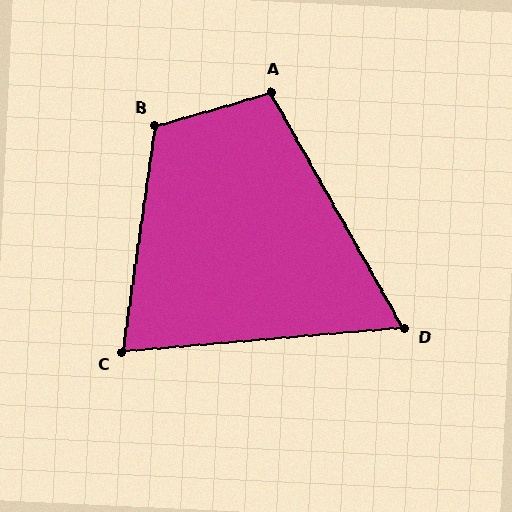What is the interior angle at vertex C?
Approximately 77 degrees (acute).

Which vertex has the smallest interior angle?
D, at approximately 65 degrees.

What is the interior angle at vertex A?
Approximately 103 degrees (obtuse).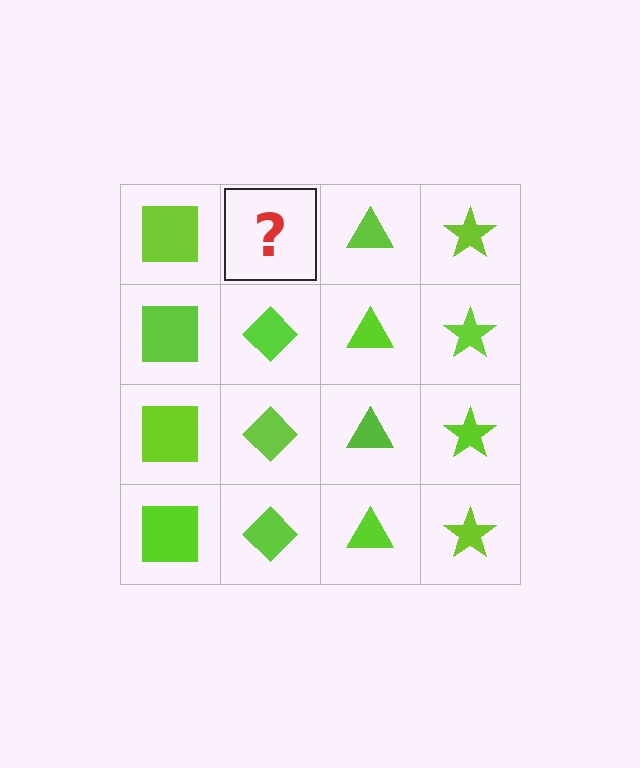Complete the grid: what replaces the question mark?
The question mark should be replaced with a lime diamond.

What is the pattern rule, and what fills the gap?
The rule is that each column has a consistent shape. The gap should be filled with a lime diamond.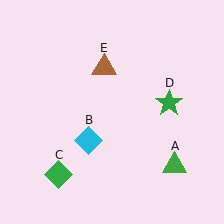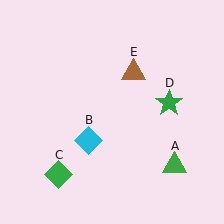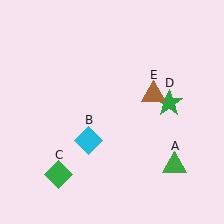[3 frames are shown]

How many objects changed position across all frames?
1 object changed position: brown triangle (object E).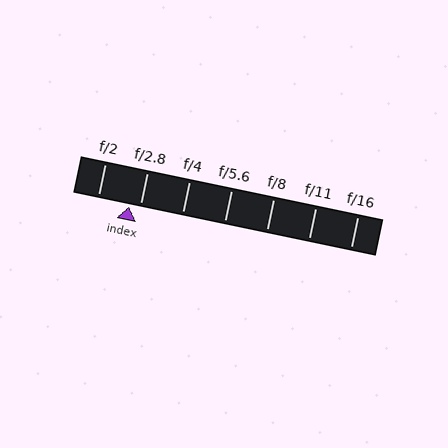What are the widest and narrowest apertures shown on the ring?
The widest aperture shown is f/2 and the narrowest is f/16.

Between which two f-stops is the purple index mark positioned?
The index mark is between f/2 and f/2.8.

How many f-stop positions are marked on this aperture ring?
There are 7 f-stop positions marked.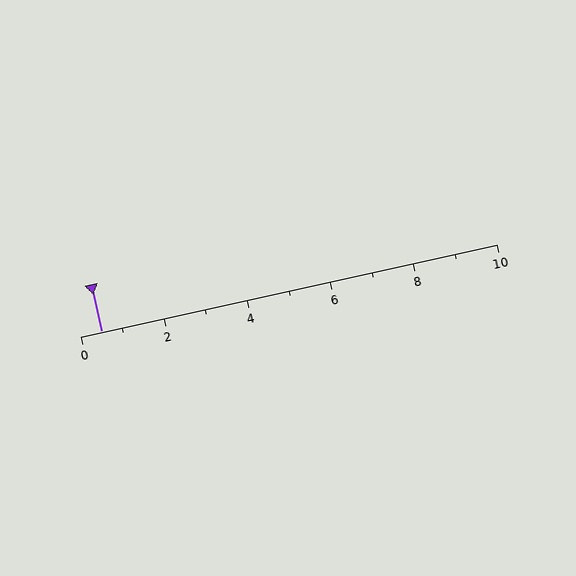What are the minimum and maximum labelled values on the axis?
The axis runs from 0 to 10.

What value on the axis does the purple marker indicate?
The marker indicates approximately 0.5.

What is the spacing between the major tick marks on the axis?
The major ticks are spaced 2 apart.